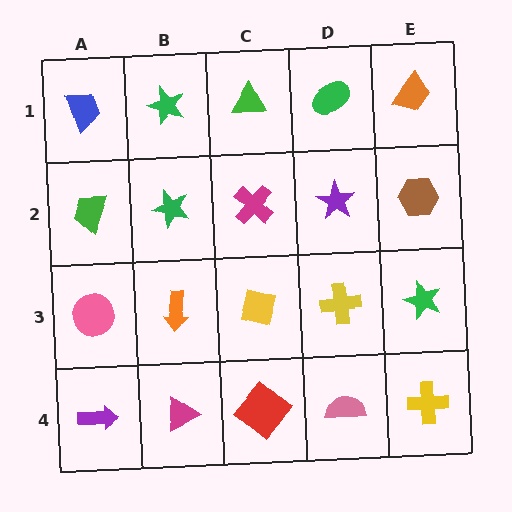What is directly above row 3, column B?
A green star.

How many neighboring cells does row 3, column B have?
4.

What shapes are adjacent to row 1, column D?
A purple star (row 2, column D), a green triangle (row 1, column C), an orange trapezoid (row 1, column E).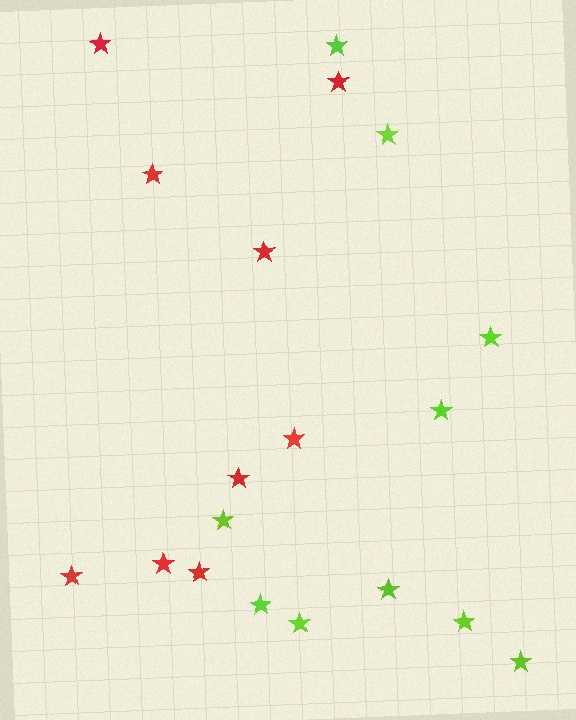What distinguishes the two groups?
There are 2 groups: one group of red stars (9) and one group of lime stars (10).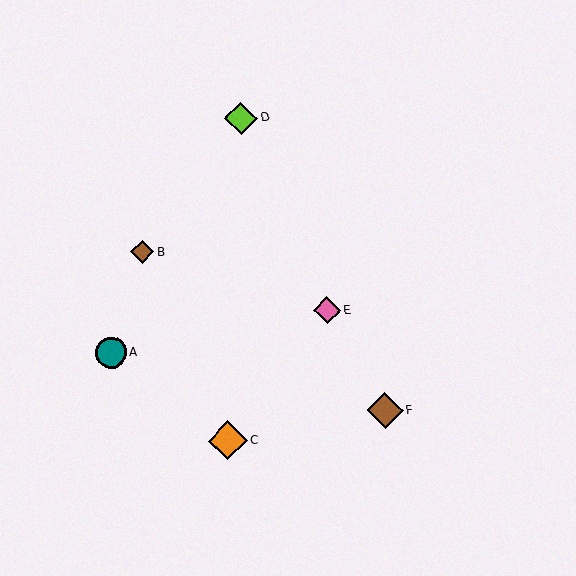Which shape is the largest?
The orange diamond (labeled C) is the largest.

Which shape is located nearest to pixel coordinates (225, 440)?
The orange diamond (labeled C) at (228, 440) is nearest to that location.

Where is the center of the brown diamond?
The center of the brown diamond is at (143, 252).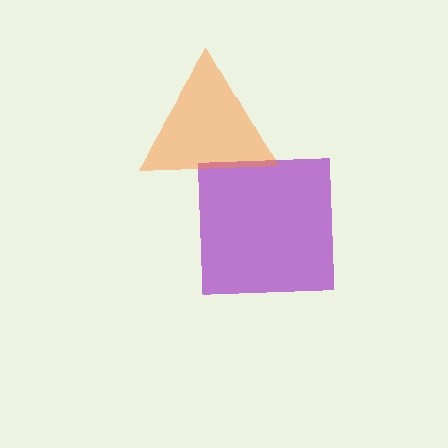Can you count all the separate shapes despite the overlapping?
Yes, there are 2 separate shapes.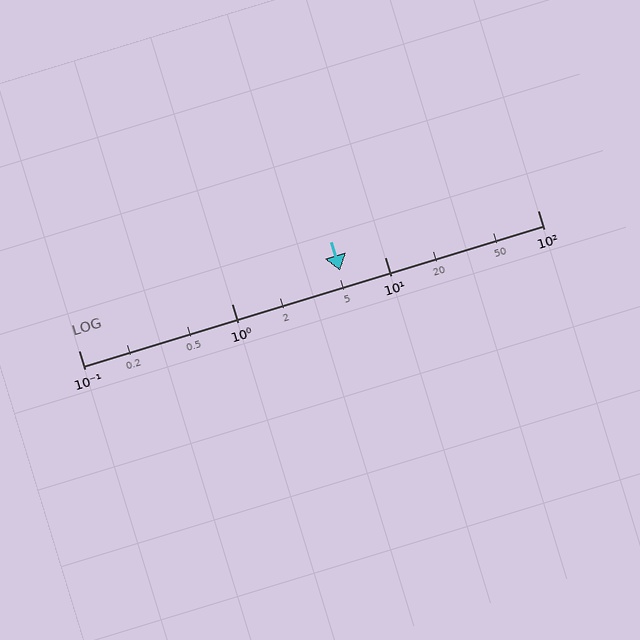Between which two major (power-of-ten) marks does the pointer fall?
The pointer is between 1 and 10.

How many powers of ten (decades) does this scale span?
The scale spans 3 decades, from 0.1 to 100.